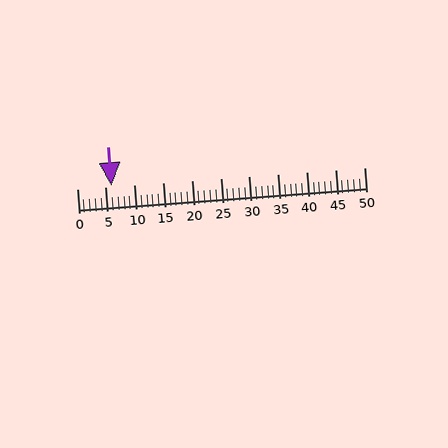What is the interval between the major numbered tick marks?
The major tick marks are spaced 5 units apart.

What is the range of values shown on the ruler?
The ruler shows values from 0 to 50.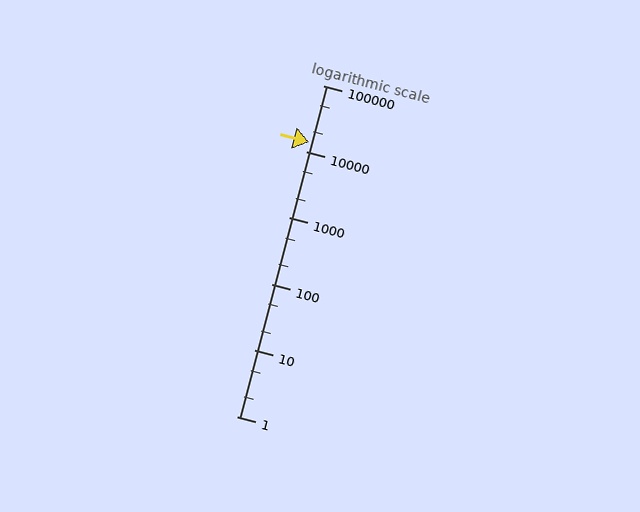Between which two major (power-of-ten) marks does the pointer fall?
The pointer is between 10000 and 100000.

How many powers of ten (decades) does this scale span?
The scale spans 5 decades, from 1 to 100000.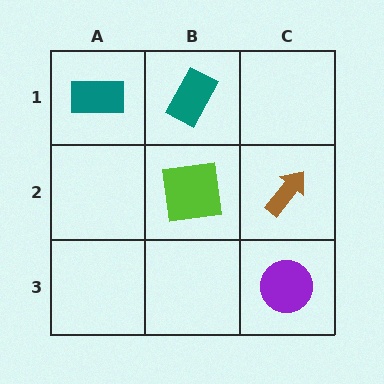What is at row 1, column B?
A teal rectangle.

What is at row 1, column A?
A teal rectangle.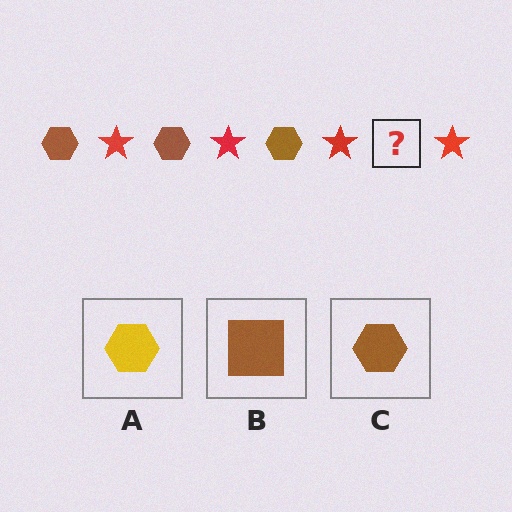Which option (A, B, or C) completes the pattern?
C.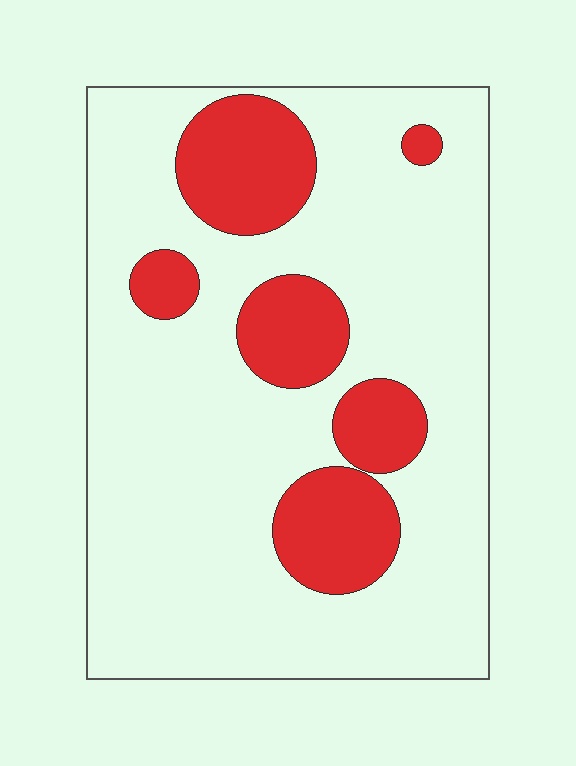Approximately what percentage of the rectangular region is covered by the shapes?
Approximately 20%.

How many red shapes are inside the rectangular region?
6.